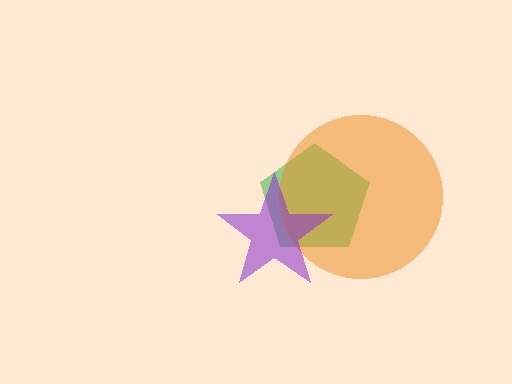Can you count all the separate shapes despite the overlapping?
Yes, there are 3 separate shapes.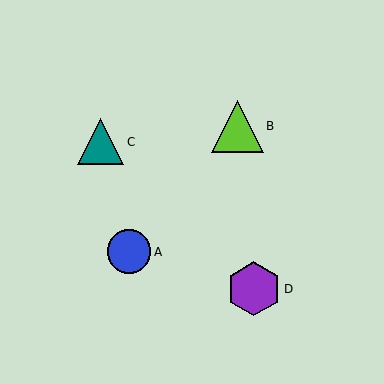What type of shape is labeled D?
Shape D is a purple hexagon.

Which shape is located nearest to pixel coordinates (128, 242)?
The blue circle (labeled A) at (129, 252) is nearest to that location.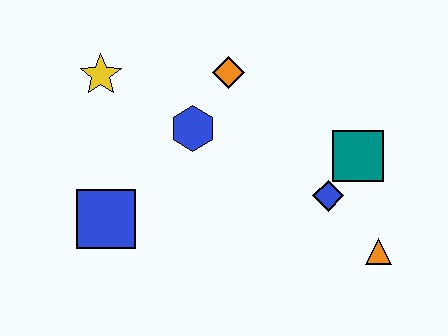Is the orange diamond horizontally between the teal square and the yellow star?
Yes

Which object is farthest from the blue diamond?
The yellow star is farthest from the blue diamond.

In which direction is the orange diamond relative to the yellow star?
The orange diamond is to the right of the yellow star.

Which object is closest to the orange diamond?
The blue hexagon is closest to the orange diamond.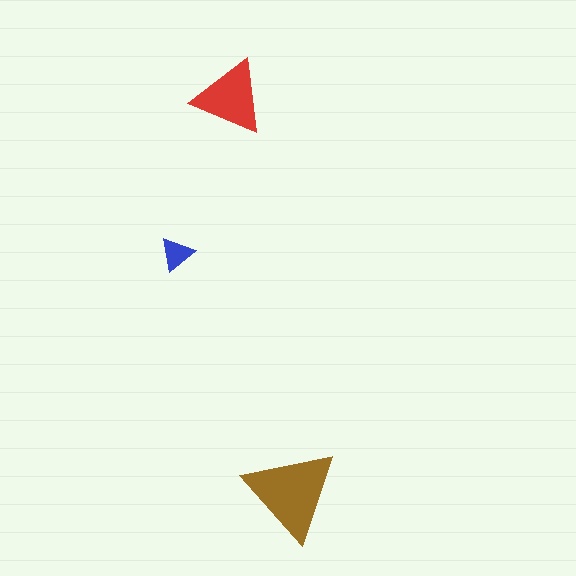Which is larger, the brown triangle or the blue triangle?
The brown one.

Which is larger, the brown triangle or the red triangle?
The brown one.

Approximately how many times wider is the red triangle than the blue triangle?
About 2 times wider.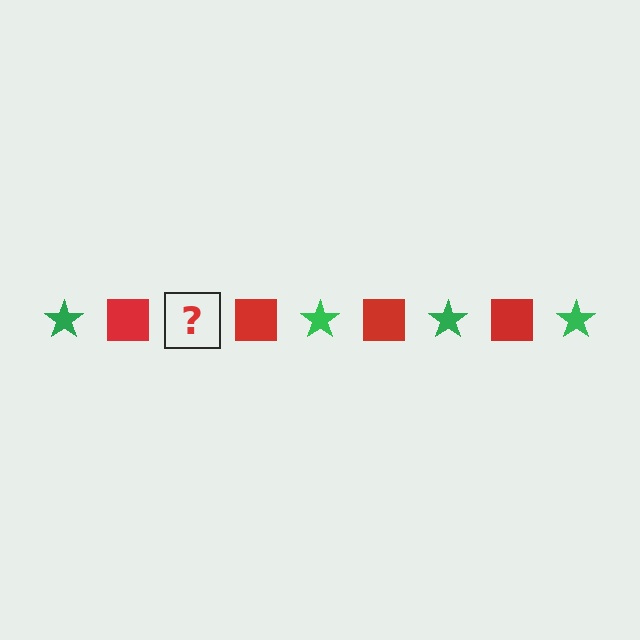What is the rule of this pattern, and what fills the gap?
The rule is that the pattern alternates between green star and red square. The gap should be filled with a green star.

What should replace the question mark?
The question mark should be replaced with a green star.